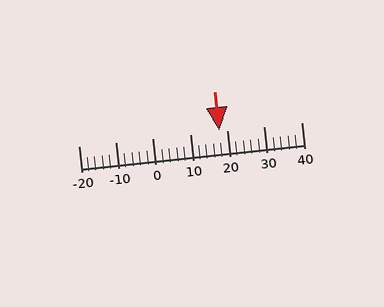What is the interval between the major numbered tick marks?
The major tick marks are spaced 10 units apart.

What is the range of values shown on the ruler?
The ruler shows values from -20 to 40.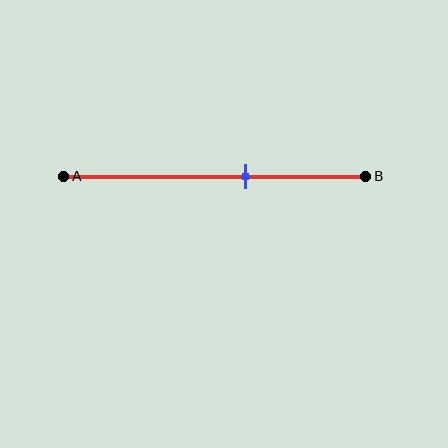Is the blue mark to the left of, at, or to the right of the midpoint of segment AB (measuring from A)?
The blue mark is to the right of the midpoint of segment AB.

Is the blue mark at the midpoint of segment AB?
No, the mark is at about 60% from A, not at the 50% midpoint.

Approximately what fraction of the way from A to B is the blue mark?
The blue mark is approximately 60% of the way from A to B.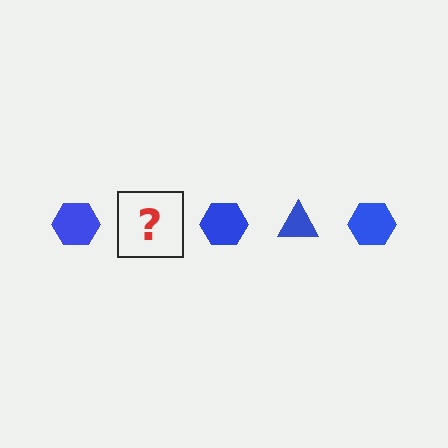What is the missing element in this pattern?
The missing element is a blue triangle.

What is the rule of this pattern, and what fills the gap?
The rule is that the pattern cycles through hexagon, triangle shapes in blue. The gap should be filled with a blue triangle.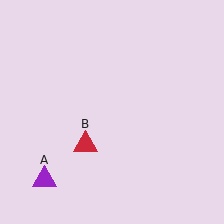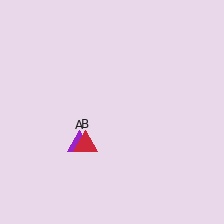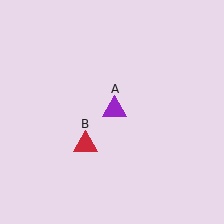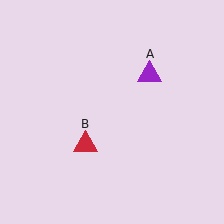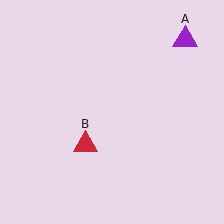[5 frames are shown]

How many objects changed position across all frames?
1 object changed position: purple triangle (object A).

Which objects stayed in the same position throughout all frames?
Red triangle (object B) remained stationary.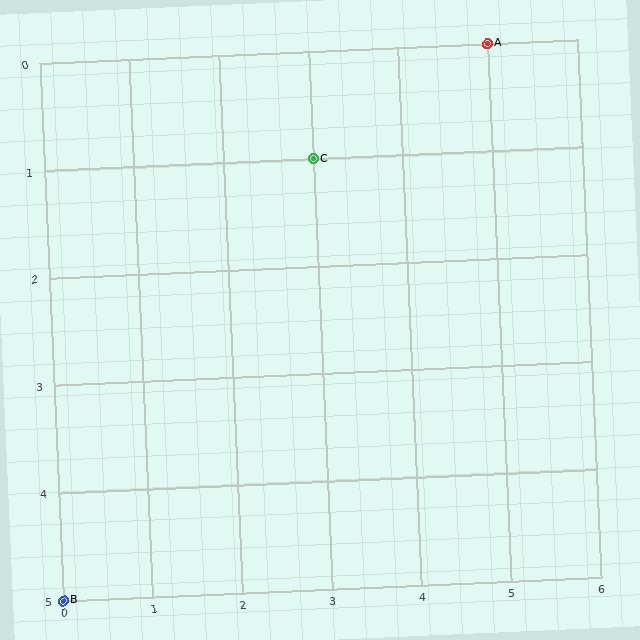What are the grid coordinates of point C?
Point C is at grid coordinates (3, 1).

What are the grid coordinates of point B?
Point B is at grid coordinates (0, 5).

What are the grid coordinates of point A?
Point A is at grid coordinates (5, 0).